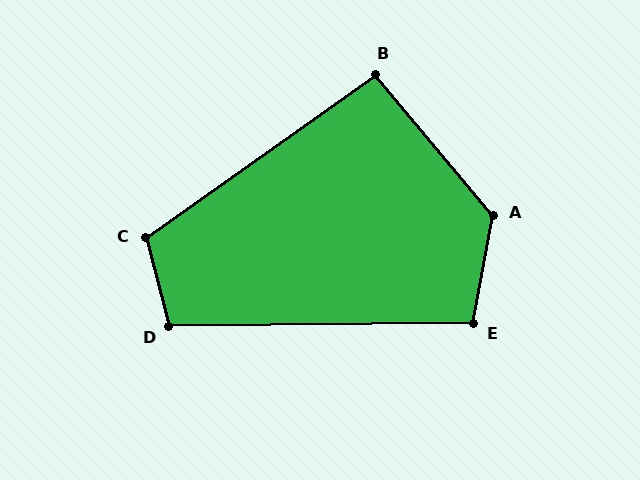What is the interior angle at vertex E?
Approximately 101 degrees (obtuse).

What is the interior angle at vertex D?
Approximately 104 degrees (obtuse).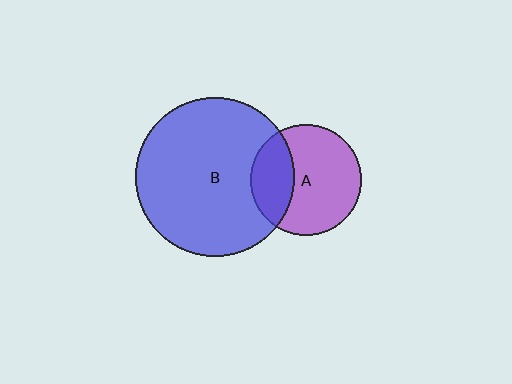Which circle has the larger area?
Circle B (blue).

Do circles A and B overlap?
Yes.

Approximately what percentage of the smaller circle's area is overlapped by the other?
Approximately 30%.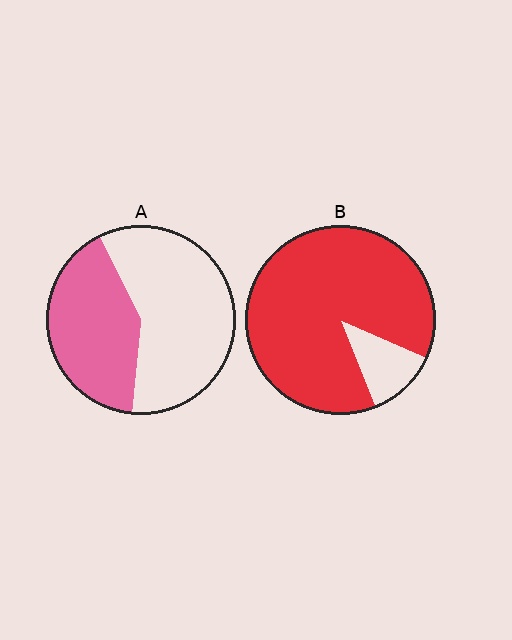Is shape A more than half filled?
No.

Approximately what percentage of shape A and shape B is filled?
A is approximately 40% and B is approximately 90%.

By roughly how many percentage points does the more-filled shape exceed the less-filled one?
By roughly 45 percentage points (B over A).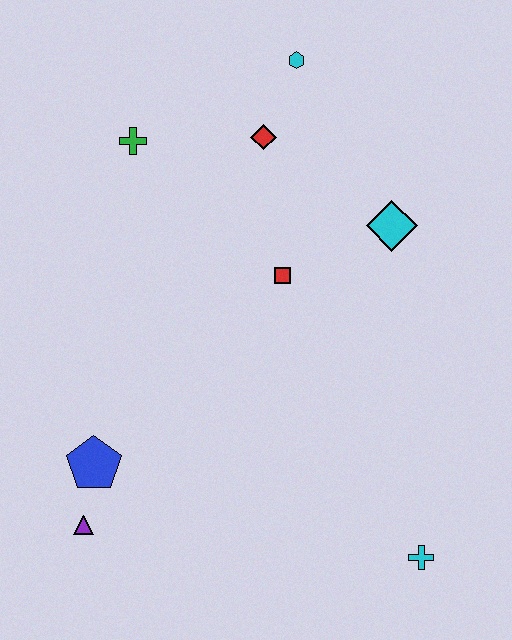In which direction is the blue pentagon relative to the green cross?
The blue pentagon is below the green cross.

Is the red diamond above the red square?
Yes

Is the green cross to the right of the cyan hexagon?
No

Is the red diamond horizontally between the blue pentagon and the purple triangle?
No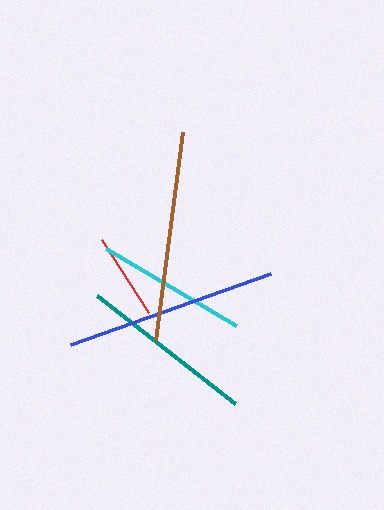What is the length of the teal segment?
The teal segment is approximately 176 pixels long.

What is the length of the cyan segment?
The cyan segment is approximately 151 pixels long.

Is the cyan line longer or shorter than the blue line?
The blue line is longer than the cyan line.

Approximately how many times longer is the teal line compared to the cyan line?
The teal line is approximately 1.2 times the length of the cyan line.